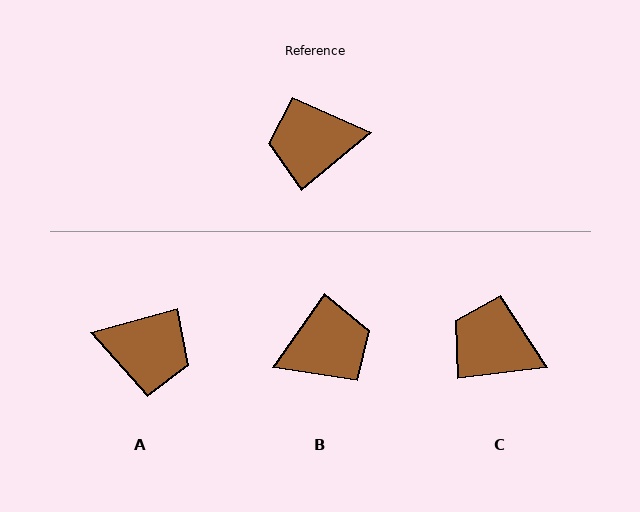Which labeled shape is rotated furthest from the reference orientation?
B, about 165 degrees away.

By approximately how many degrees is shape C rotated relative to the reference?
Approximately 33 degrees clockwise.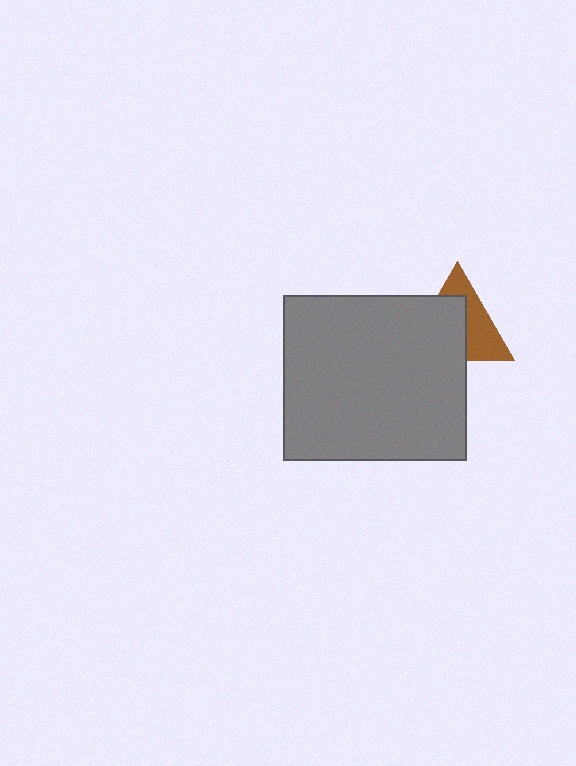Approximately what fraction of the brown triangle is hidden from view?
Roughly 55% of the brown triangle is hidden behind the gray rectangle.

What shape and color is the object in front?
The object in front is a gray rectangle.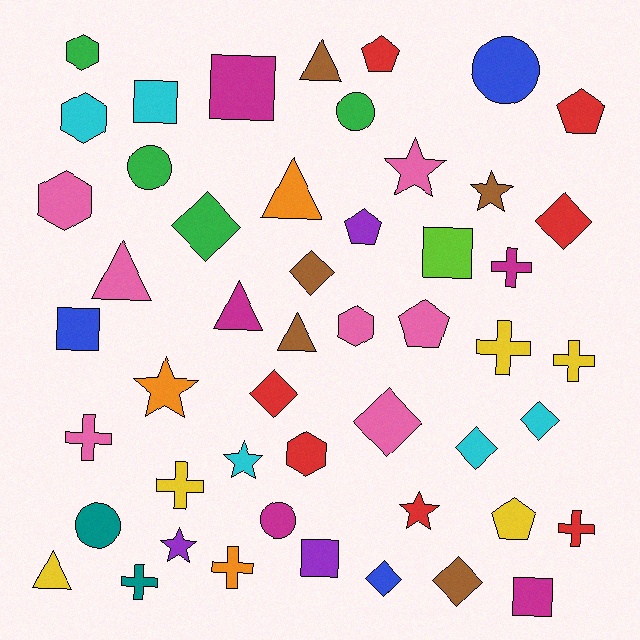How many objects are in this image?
There are 50 objects.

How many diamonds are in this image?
There are 9 diamonds.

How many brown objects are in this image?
There are 5 brown objects.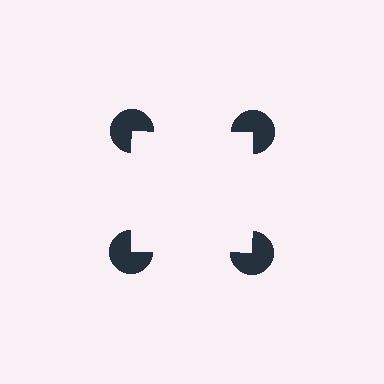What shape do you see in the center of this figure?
An illusory square — its edges are inferred from the aligned wedge cuts in the pac-man discs, not physically drawn.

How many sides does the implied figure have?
4 sides.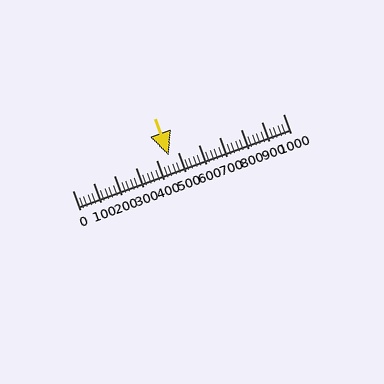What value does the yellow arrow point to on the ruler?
The yellow arrow points to approximately 459.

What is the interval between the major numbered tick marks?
The major tick marks are spaced 100 units apart.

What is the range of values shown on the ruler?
The ruler shows values from 0 to 1000.